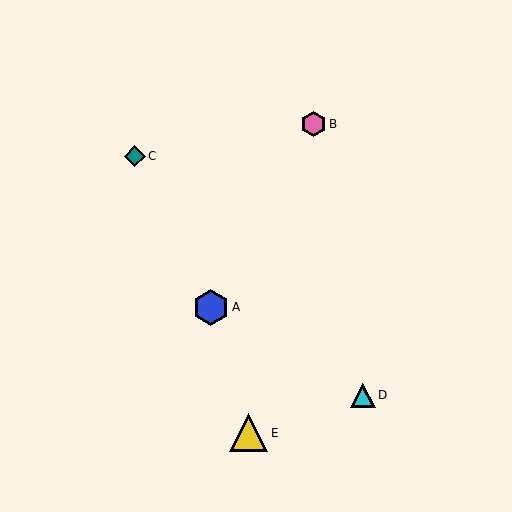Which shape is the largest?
The yellow triangle (labeled E) is the largest.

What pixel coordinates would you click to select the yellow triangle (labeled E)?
Click at (248, 433) to select the yellow triangle E.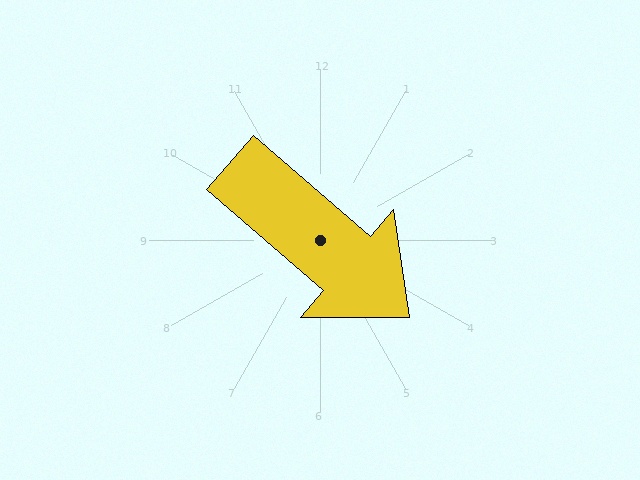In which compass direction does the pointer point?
Southeast.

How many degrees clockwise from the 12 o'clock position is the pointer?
Approximately 131 degrees.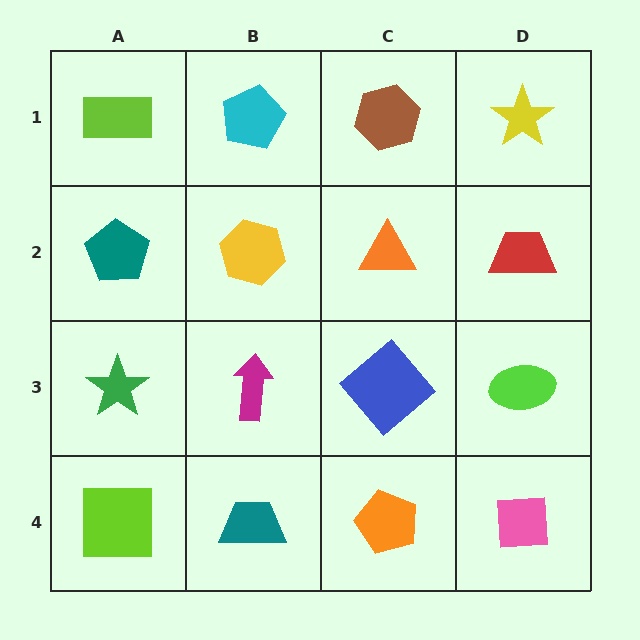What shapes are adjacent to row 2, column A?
A lime rectangle (row 1, column A), a green star (row 3, column A), a yellow hexagon (row 2, column B).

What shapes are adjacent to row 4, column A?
A green star (row 3, column A), a teal trapezoid (row 4, column B).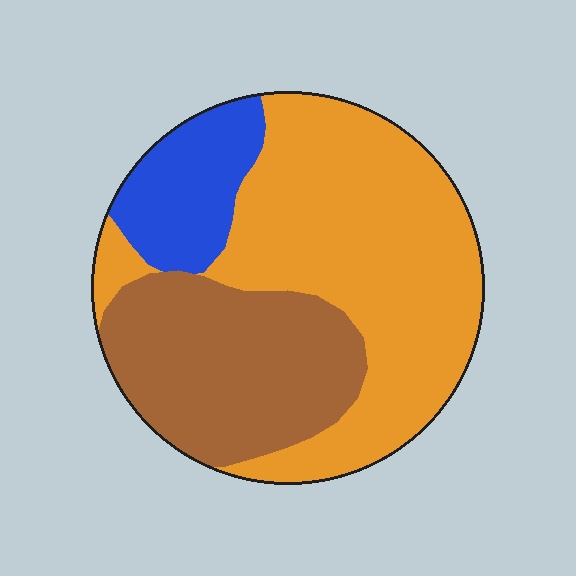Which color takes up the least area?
Blue, at roughly 15%.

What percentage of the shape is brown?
Brown takes up between a sixth and a third of the shape.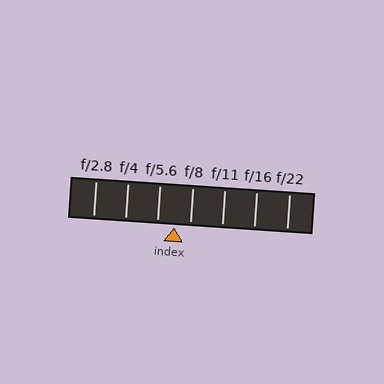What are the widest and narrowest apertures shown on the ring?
The widest aperture shown is f/2.8 and the narrowest is f/22.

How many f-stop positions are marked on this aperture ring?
There are 7 f-stop positions marked.